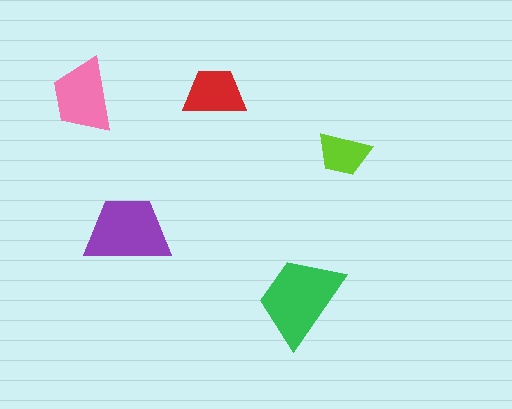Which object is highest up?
The red trapezoid is topmost.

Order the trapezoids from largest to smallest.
the green one, the purple one, the pink one, the red one, the lime one.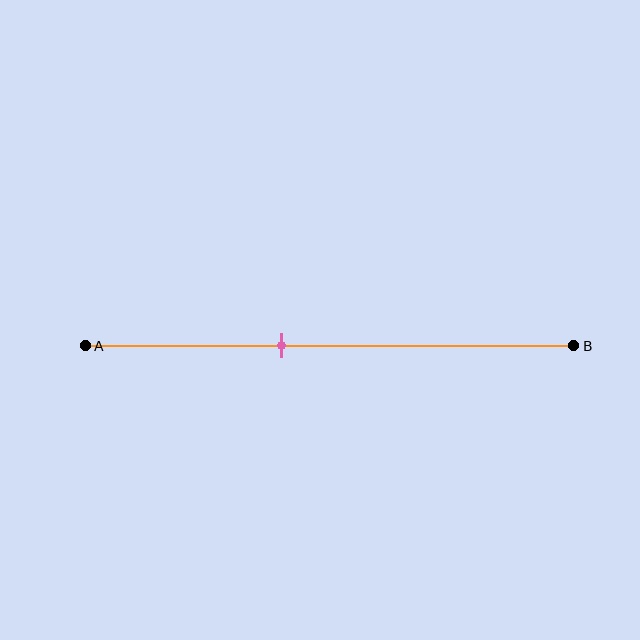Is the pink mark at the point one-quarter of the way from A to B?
No, the mark is at about 40% from A, not at the 25% one-quarter point.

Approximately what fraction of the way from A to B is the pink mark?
The pink mark is approximately 40% of the way from A to B.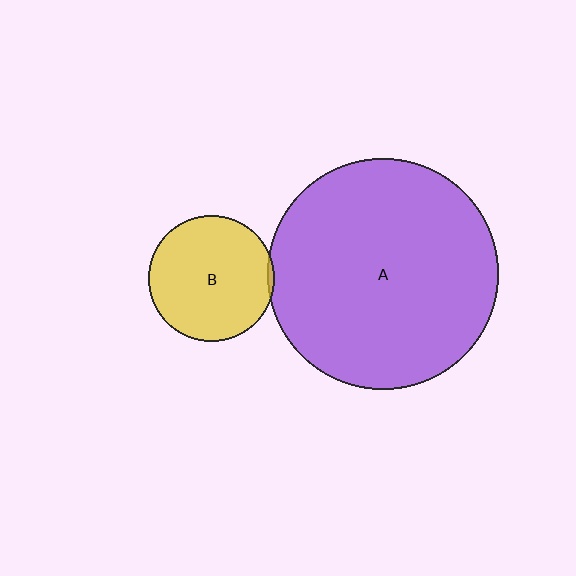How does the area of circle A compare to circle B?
Approximately 3.4 times.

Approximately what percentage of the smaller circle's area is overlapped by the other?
Approximately 5%.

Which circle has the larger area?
Circle A (purple).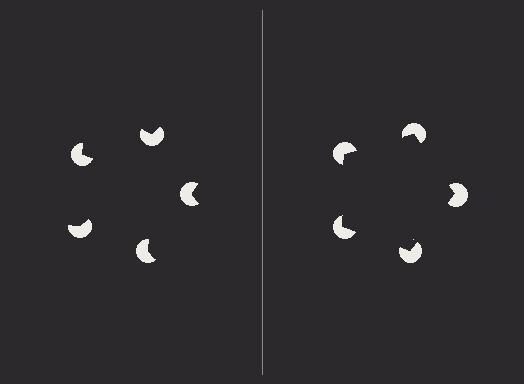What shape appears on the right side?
An illusory pentagon.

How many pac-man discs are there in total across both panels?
10 — 5 on each side.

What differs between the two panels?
The pac-man discs are positioned identically on both sides; only the wedge orientations differ. On the right they align to a pentagon; on the left they are misaligned.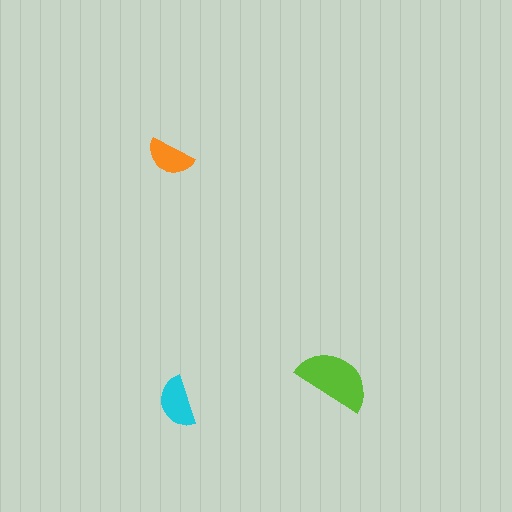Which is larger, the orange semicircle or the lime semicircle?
The lime one.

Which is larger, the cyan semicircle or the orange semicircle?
The cyan one.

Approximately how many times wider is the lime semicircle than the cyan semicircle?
About 1.5 times wider.